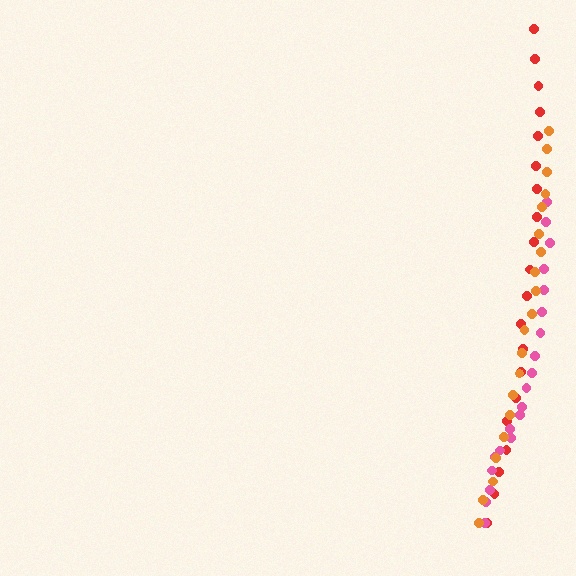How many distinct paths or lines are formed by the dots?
There are 3 distinct paths.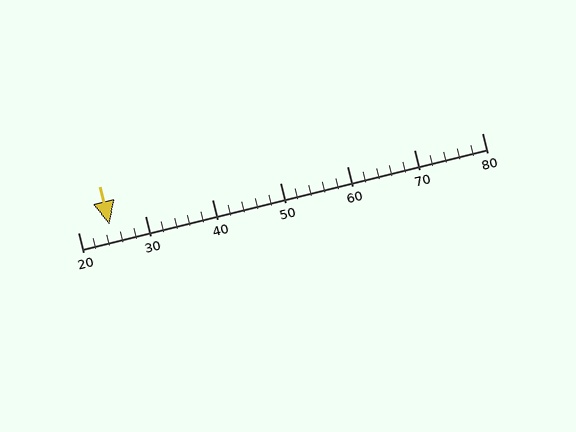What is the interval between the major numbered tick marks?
The major tick marks are spaced 10 units apart.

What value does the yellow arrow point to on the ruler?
The yellow arrow points to approximately 25.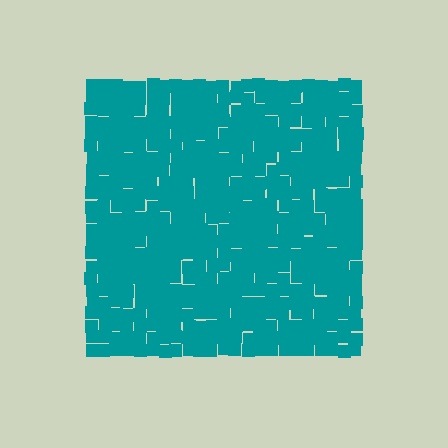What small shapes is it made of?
It is made of small squares.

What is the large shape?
The large shape is a square.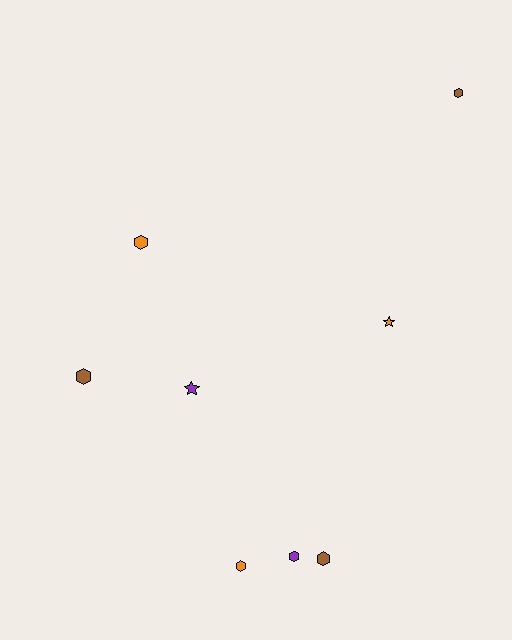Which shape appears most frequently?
Hexagon, with 6 objects.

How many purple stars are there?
There is 1 purple star.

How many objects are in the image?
There are 8 objects.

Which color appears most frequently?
Brown, with 3 objects.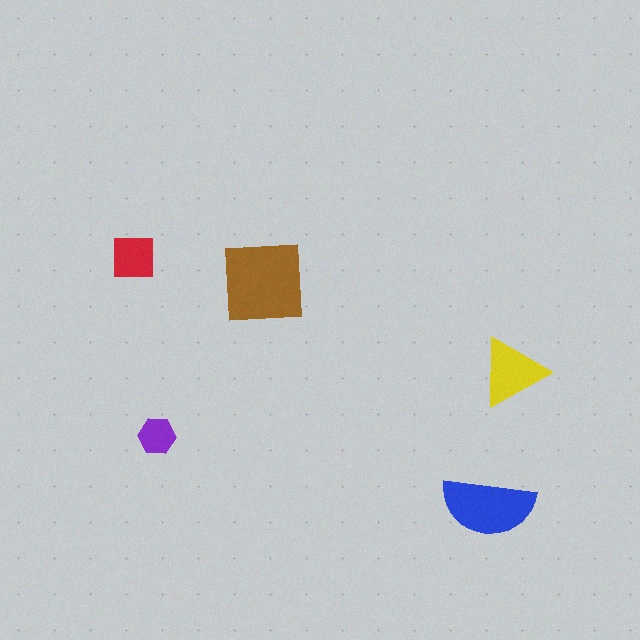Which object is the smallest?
The purple hexagon.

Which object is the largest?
The brown square.